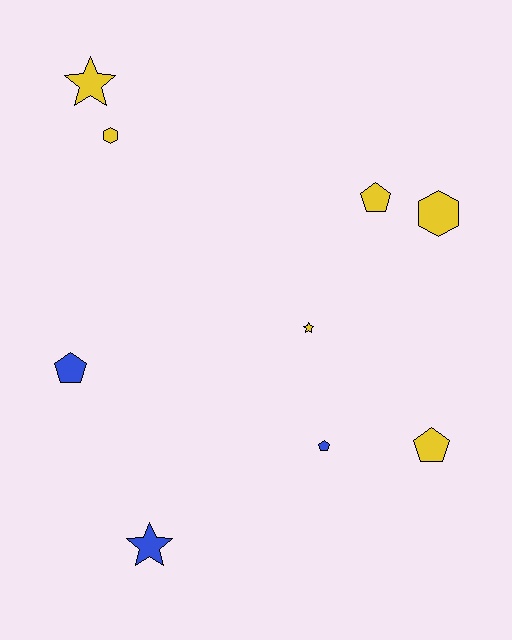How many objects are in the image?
There are 9 objects.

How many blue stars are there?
There is 1 blue star.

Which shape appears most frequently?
Pentagon, with 4 objects.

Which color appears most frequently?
Yellow, with 6 objects.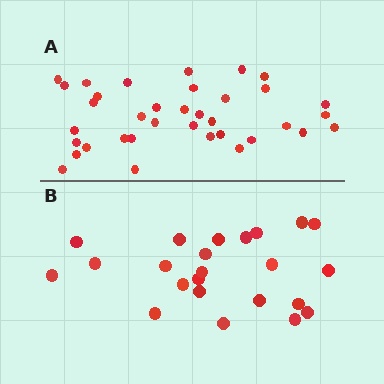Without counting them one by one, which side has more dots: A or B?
Region A (the top region) has more dots.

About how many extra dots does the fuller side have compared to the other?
Region A has approximately 15 more dots than region B.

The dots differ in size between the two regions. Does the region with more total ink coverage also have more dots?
No. Region B has more total ink coverage because its dots are larger, but region A actually contains more individual dots. Total area can be misleading — the number of items is what matters here.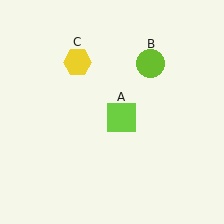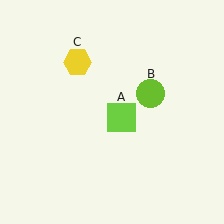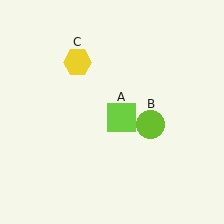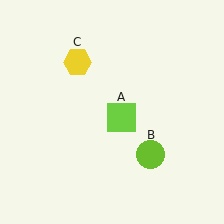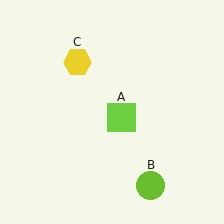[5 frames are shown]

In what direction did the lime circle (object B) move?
The lime circle (object B) moved down.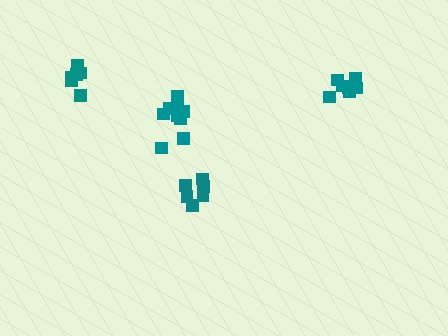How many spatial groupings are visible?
There are 4 spatial groupings.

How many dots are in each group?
Group 1: 6 dots, Group 2: 6 dots, Group 3: 10 dots, Group 4: 7 dots (29 total).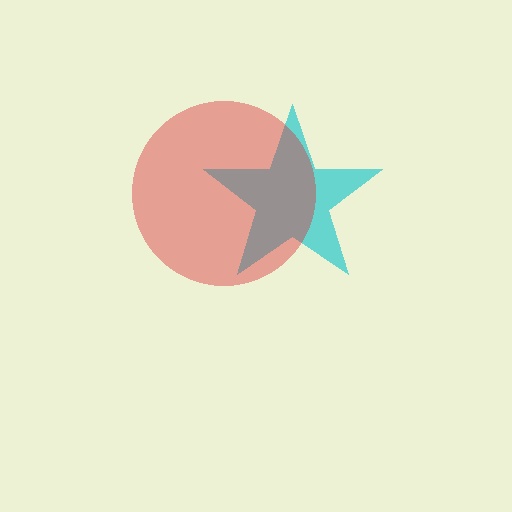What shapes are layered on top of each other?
The layered shapes are: a cyan star, a red circle.